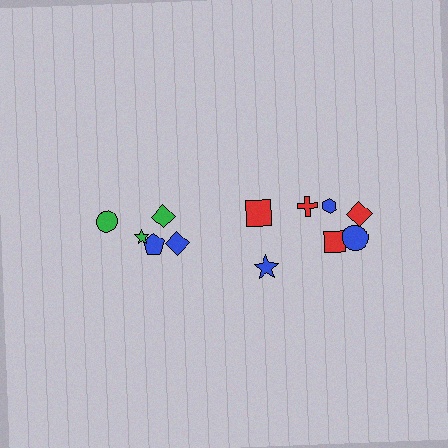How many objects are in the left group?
There are 5 objects.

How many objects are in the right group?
There are 7 objects.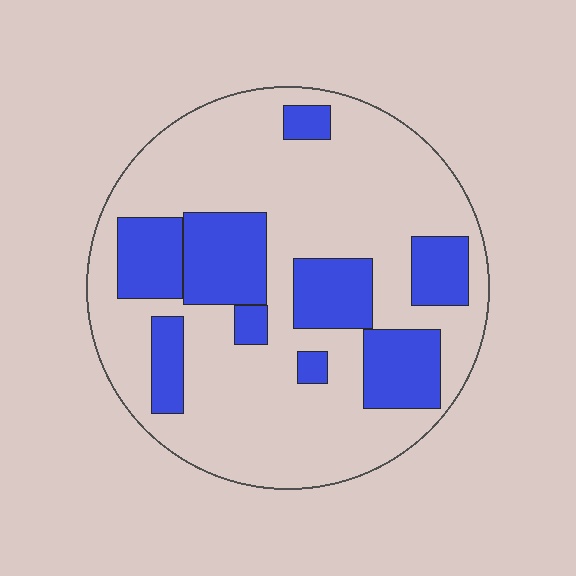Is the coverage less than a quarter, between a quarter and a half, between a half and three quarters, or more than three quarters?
Between a quarter and a half.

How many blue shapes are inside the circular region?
9.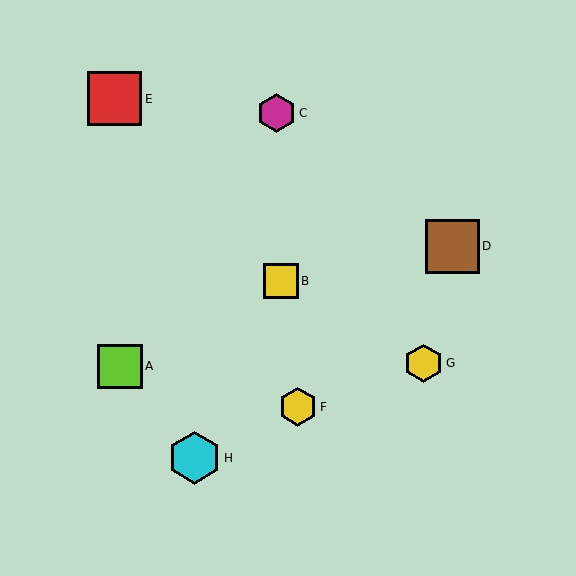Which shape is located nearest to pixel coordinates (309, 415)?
The yellow hexagon (labeled F) at (298, 407) is nearest to that location.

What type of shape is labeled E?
Shape E is a red square.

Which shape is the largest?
The red square (labeled E) is the largest.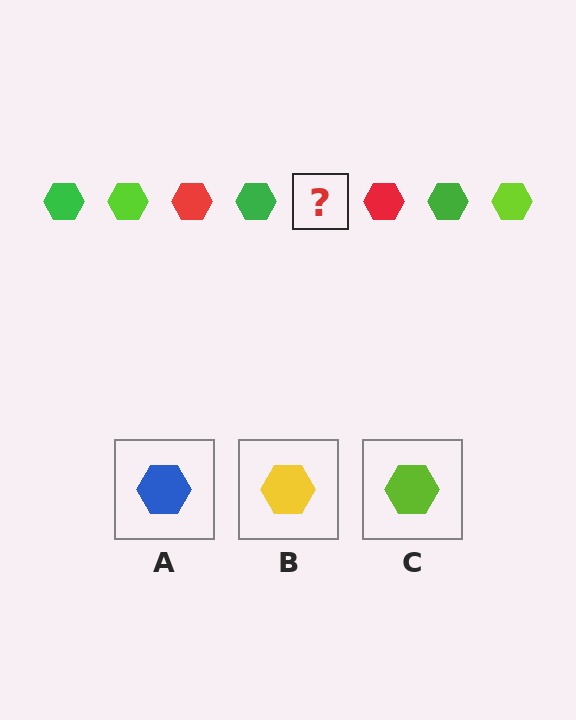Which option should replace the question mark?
Option C.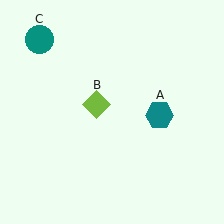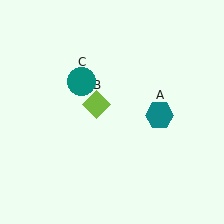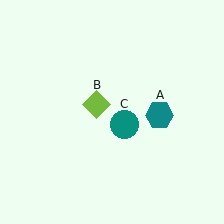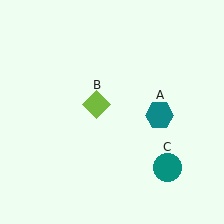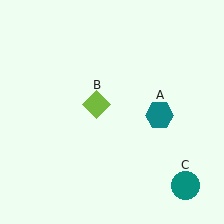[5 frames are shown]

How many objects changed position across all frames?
1 object changed position: teal circle (object C).